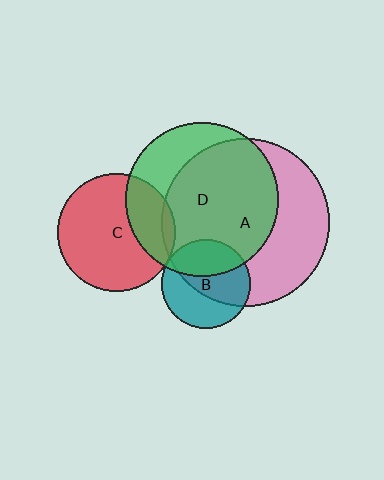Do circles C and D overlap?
Yes.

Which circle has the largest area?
Circle A (pink).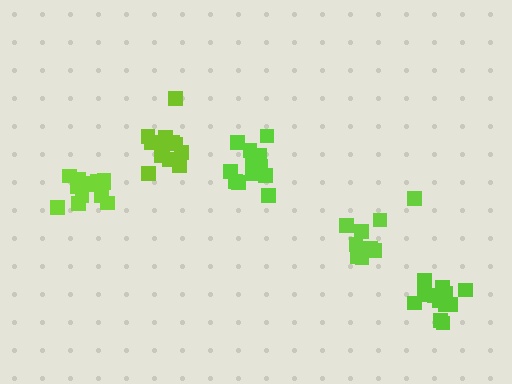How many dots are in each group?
Group 1: 14 dots, Group 2: 14 dots, Group 3: 12 dots, Group 4: 9 dots, Group 5: 14 dots (63 total).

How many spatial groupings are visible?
There are 5 spatial groupings.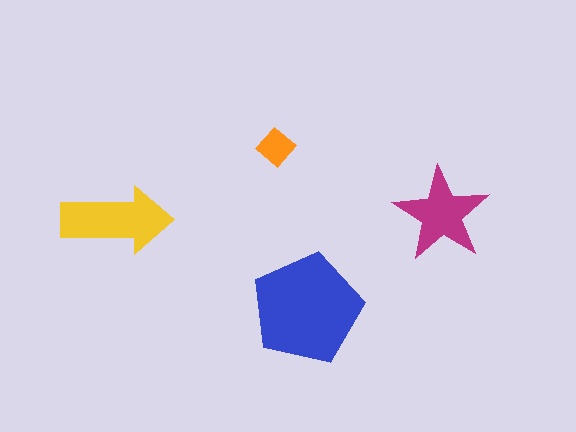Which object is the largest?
The blue pentagon.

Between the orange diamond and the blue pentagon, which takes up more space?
The blue pentagon.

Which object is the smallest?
The orange diamond.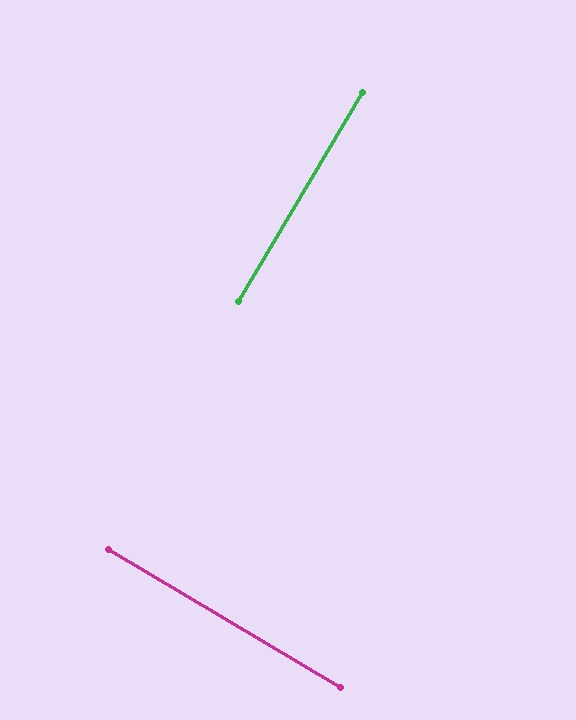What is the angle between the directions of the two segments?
Approximately 90 degrees.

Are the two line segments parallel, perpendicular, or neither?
Perpendicular — they meet at approximately 90°.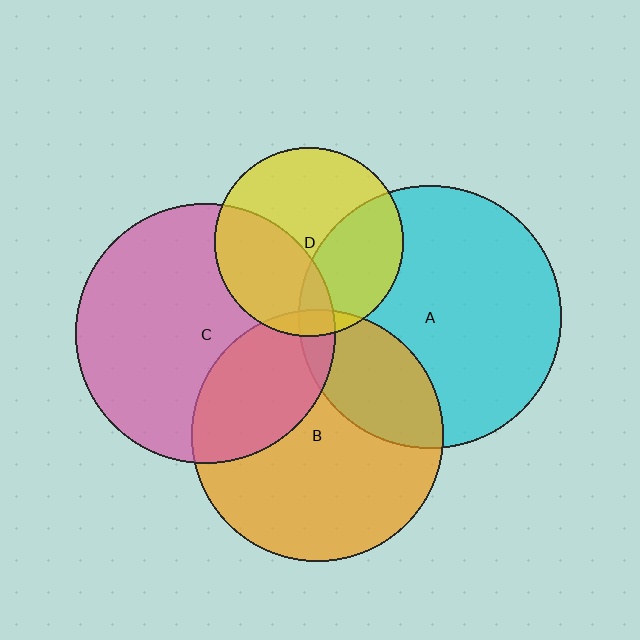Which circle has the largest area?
Circle A (cyan).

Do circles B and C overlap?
Yes.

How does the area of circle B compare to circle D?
Approximately 1.8 times.